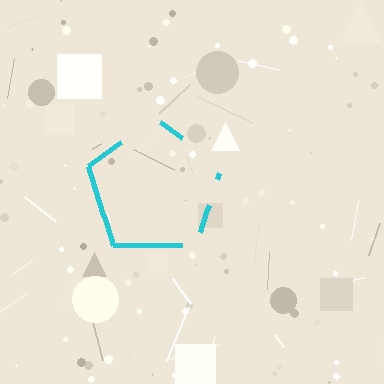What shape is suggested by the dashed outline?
The dashed outline suggests a pentagon.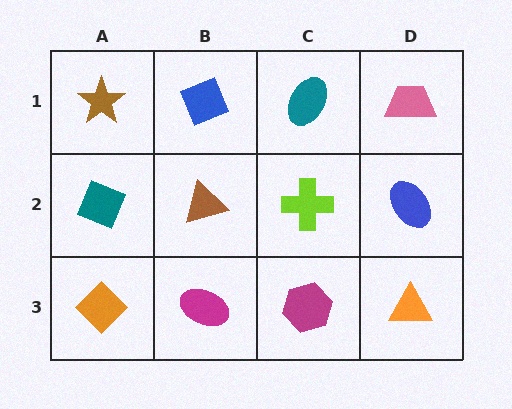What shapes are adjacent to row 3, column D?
A blue ellipse (row 2, column D), a magenta hexagon (row 3, column C).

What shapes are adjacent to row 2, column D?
A pink trapezoid (row 1, column D), an orange triangle (row 3, column D), a lime cross (row 2, column C).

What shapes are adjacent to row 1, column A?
A teal diamond (row 2, column A), a blue diamond (row 1, column B).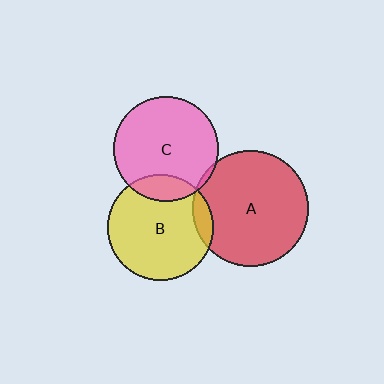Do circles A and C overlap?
Yes.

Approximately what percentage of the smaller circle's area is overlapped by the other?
Approximately 5%.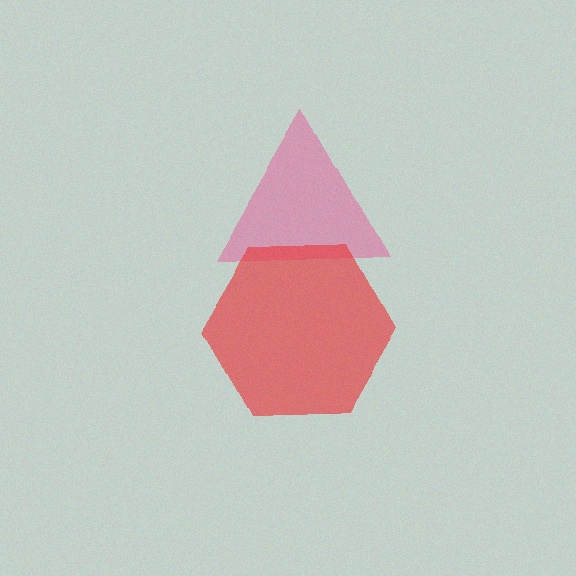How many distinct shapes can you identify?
There are 2 distinct shapes: a pink triangle, a red hexagon.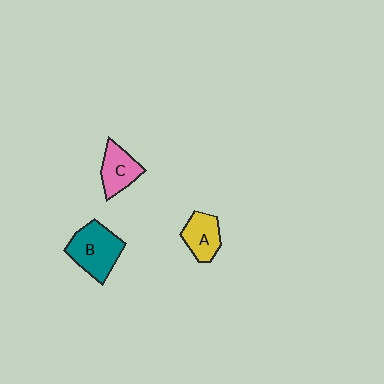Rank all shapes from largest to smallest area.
From largest to smallest: B (teal), C (pink), A (yellow).